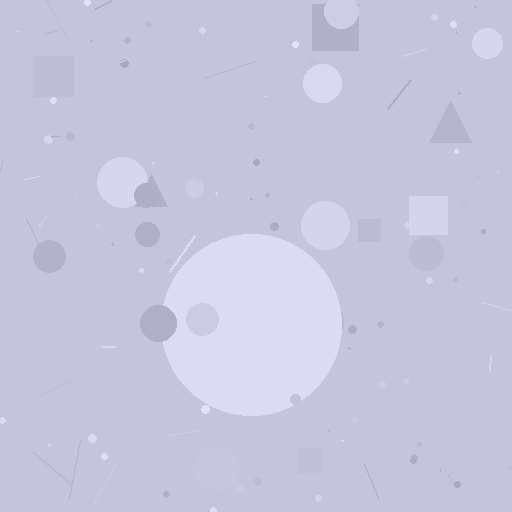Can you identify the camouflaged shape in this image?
The camouflaged shape is a circle.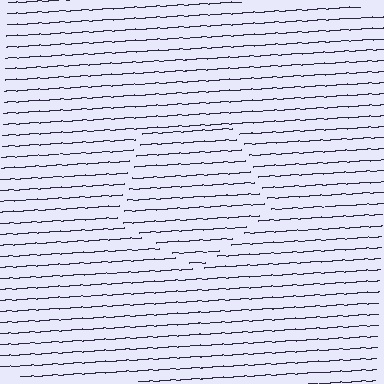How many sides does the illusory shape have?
5 sides — the line-ends trace a pentagon.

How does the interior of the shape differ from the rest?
The interior of the shape contains the same grating, shifted by half a period — the contour is defined by the phase discontinuity where line-ends from the inner and outer gratings abut.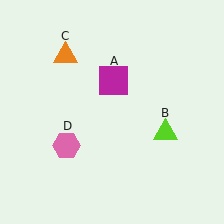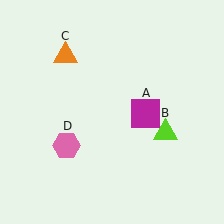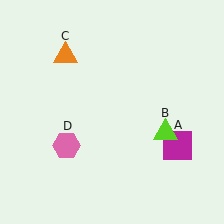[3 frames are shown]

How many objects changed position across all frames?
1 object changed position: magenta square (object A).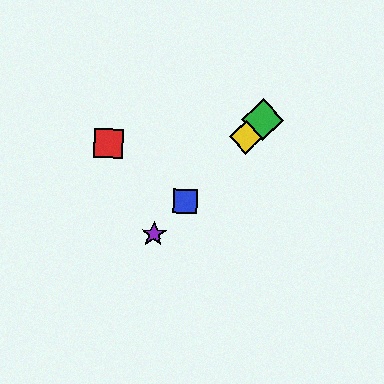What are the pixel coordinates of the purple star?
The purple star is at (154, 234).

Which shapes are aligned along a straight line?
The blue square, the green diamond, the yellow diamond, the purple star are aligned along a straight line.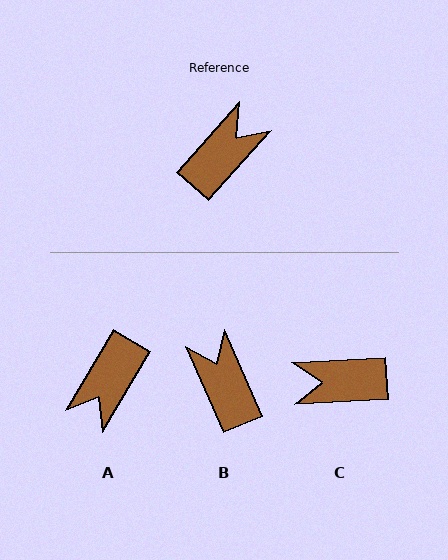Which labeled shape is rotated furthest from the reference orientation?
A, about 169 degrees away.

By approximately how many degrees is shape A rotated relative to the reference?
Approximately 169 degrees clockwise.